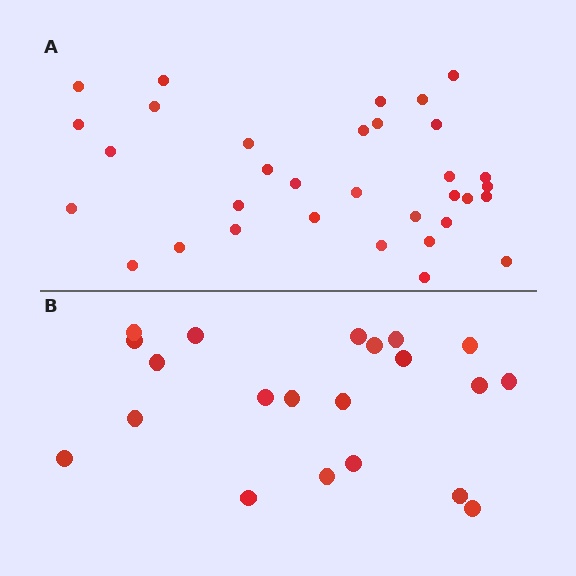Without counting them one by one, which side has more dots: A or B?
Region A (the top region) has more dots.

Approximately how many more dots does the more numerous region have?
Region A has roughly 12 or so more dots than region B.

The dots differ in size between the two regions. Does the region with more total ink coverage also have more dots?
No. Region B has more total ink coverage because its dots are larger, but region A actually contains more individual dots. Total area can be misleading — the number of items is what matters here.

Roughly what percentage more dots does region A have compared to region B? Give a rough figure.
About 55% more.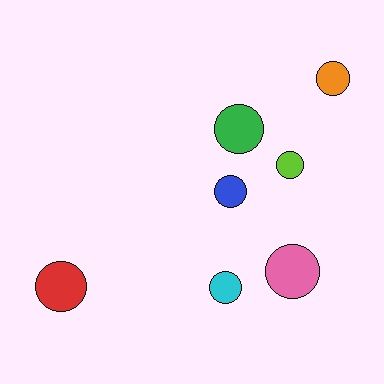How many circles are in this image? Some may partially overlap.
There are 7 circles.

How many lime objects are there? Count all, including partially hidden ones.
There is 1 lime object.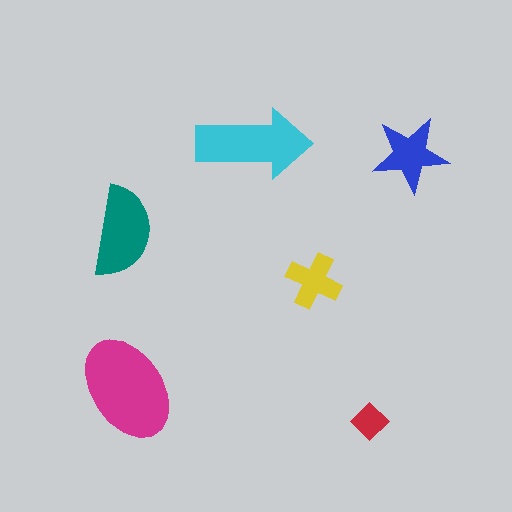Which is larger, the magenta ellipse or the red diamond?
The magenta ellipse.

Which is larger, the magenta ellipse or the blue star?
The magenta ellipse.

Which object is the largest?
The magenta ellipse.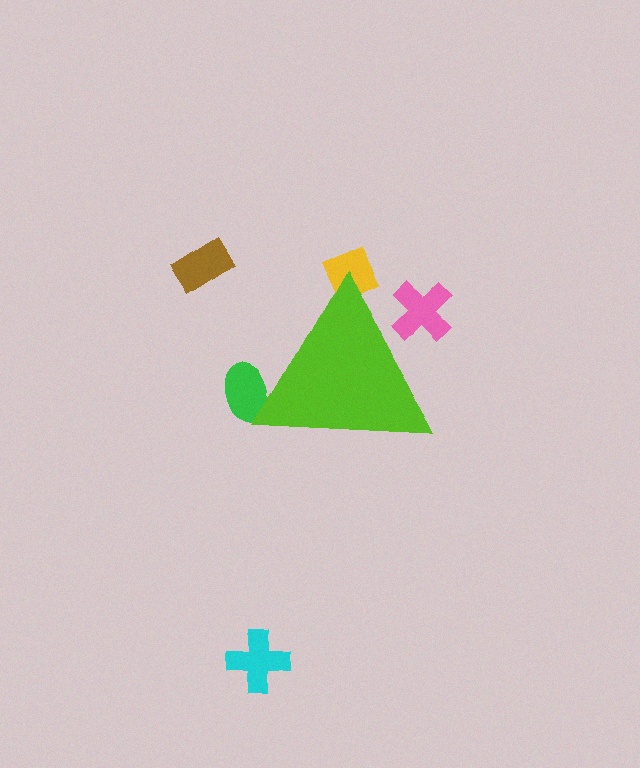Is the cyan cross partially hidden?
No, the cyan cross is fully visible.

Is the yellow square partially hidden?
Yes, the yellow square is partially hidden behind the lime triangle.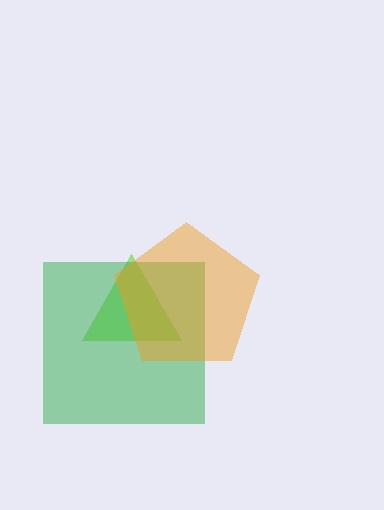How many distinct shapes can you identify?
There are 3 distinct shapes: a lime triangle, a green square, an orange pentagon.